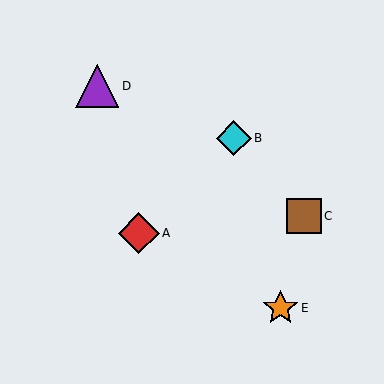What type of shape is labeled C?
Shape C is a brown square.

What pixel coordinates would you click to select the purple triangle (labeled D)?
Click at (97, 86) to select the purple triangle D.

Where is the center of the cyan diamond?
The center of the cyan diamond is at (234, 138).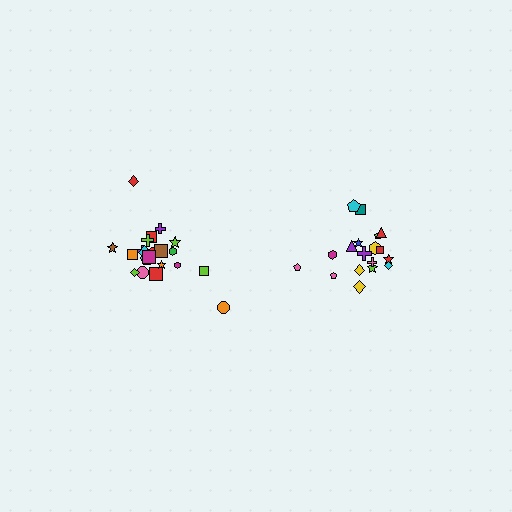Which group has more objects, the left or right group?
The left group.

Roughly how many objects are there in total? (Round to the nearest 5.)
Roughly 40 objects in total.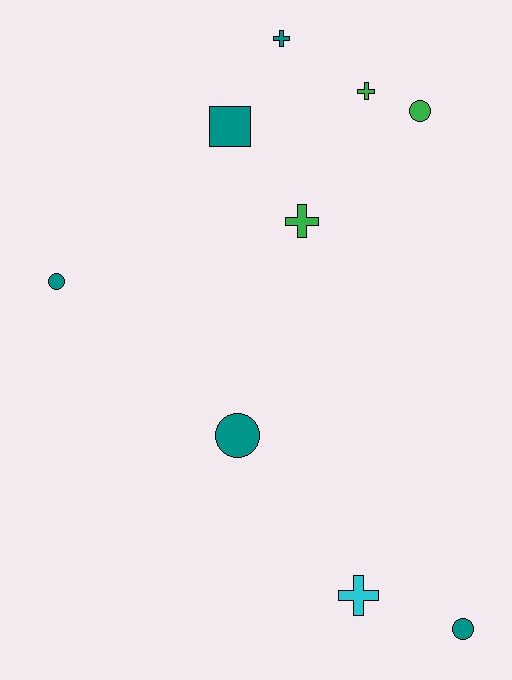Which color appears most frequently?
Teal, with 5 objects.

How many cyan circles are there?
There are no cyan circles.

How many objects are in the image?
There are 9 objects.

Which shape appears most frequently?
Cross, with 4 objects.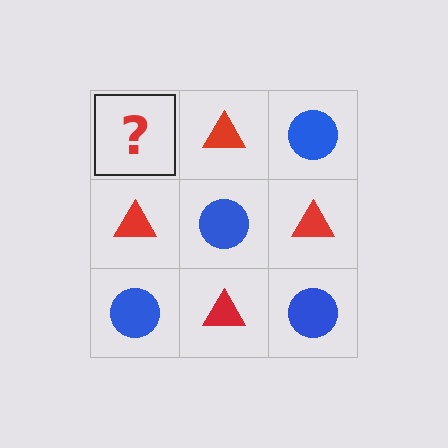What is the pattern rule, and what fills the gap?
The rule is that it alternates blue circle and red triangle in a checkerboard pattern. The gap should be filled with a blue circle.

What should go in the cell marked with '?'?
The missing cell should contain a blue circle.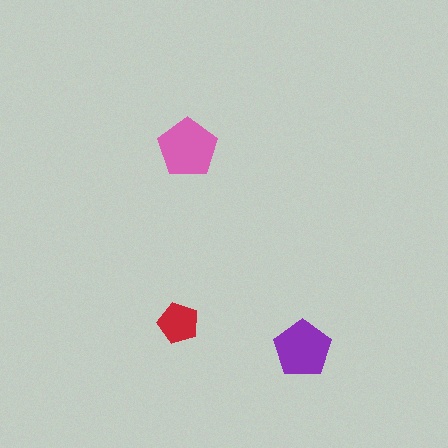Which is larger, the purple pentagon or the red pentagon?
The purple one.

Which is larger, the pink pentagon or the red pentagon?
The pink one.